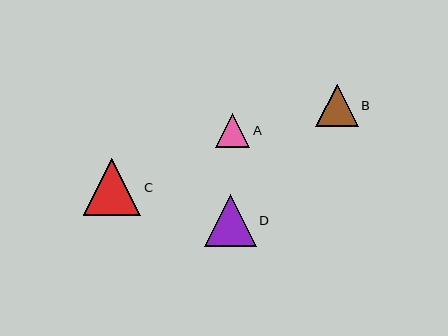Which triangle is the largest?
Triangle C is the largest with a size of approximately 57 pixels.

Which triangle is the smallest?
Triangle A is the smallest with a size of approximately 34 pixels.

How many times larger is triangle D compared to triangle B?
Triangle D is approximately 1.2 times the size of triangle B.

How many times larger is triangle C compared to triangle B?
Triangle C is approximately 1.3 times the size of triangle B.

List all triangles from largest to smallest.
From largest to smallest: C, D, B, A.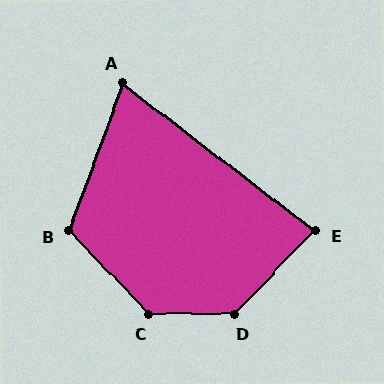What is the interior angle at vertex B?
Approximately 116 degrees (obtuse).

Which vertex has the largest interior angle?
C, at approximately 134 degrees.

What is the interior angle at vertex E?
Approximately 83 degrees (acute).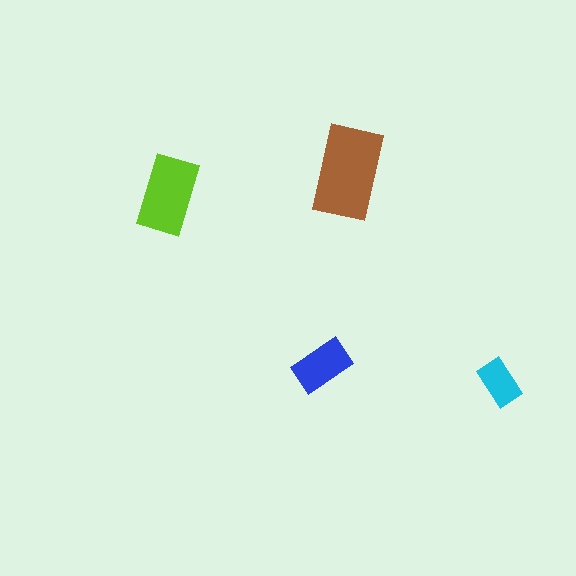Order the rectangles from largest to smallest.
the brown one, the lime one, the blue one, the cyan one.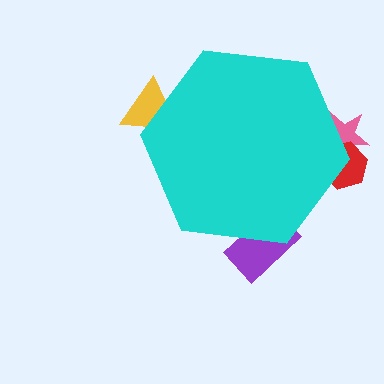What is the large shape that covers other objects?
A cyan hexagon.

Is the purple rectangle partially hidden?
Yes, the purple rectangle is partially hidden behind the cyan hexagon.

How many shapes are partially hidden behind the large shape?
4 shapes are partially hidden.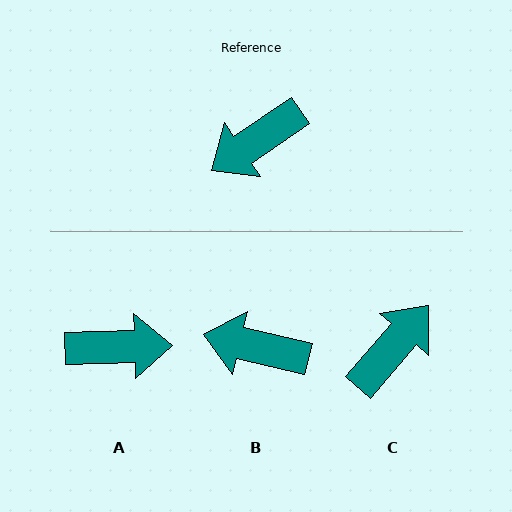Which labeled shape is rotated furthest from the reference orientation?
C, about 165 degrees away.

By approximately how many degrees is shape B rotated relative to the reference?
Approximately 47 degrees clockwise.